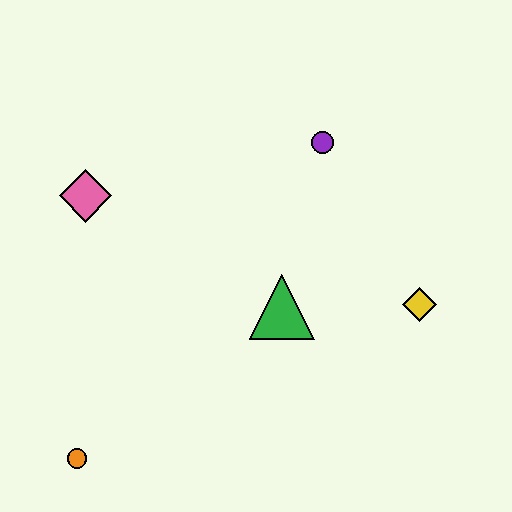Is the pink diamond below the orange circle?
No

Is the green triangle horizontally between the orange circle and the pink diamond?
No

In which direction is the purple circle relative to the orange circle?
The purple circle is above the orange circle.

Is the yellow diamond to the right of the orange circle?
Yes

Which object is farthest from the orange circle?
The purple circle is farthest from the orange circle.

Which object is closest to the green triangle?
The yellow diamond is closest to the green triangle.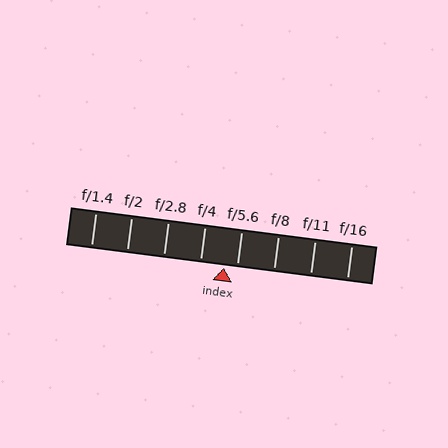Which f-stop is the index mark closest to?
The index mark is closest to f/5.6.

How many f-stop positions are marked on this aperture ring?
There are 8 f-stop positions marked.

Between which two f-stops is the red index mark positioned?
The index mark is between f/4 and f/5.6.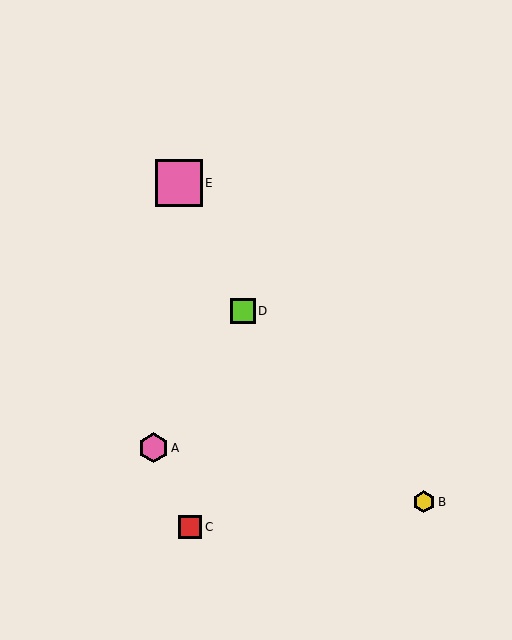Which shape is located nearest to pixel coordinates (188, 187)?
The pink square (labeled E) at (179, 183) is nearest to that location.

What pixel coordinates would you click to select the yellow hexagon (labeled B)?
Click at (424, 502) to select the yellow hexagon B.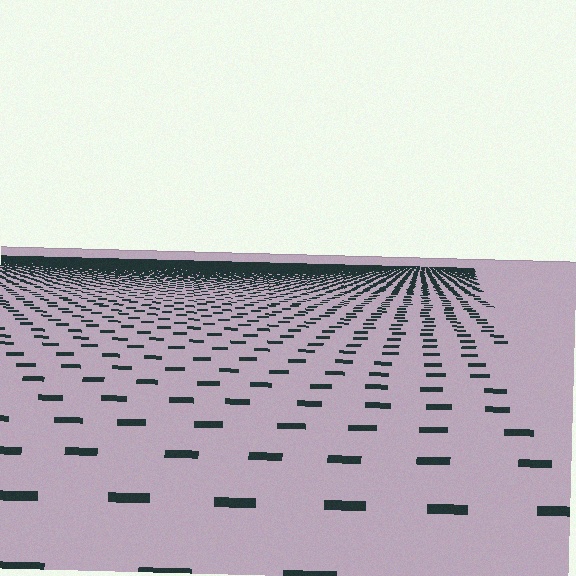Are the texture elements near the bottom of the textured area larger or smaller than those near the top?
Larger. Near the bottom, elements are closer to the viewer and appear at a bigger on-screen size.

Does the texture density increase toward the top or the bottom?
Density increases toward the top.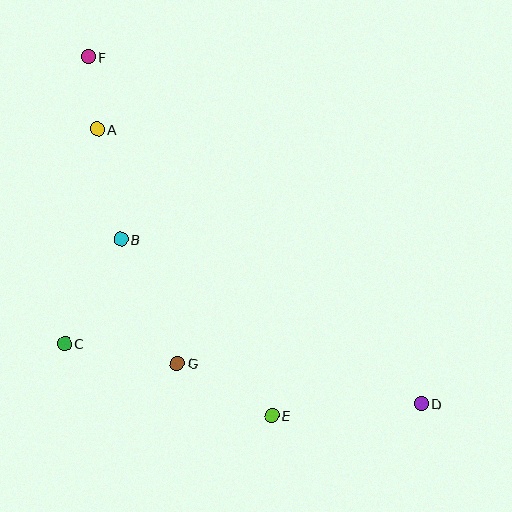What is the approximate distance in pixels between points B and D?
The distance between B and D is approximately 342 pixels.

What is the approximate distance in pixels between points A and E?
The distance between A and E is approximately 335 pixels.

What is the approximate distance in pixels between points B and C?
The distance between B and C is approximately 118 pixels.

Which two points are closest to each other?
Points A and F are closest to each other.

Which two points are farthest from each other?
Points D and F are farthest from each other.